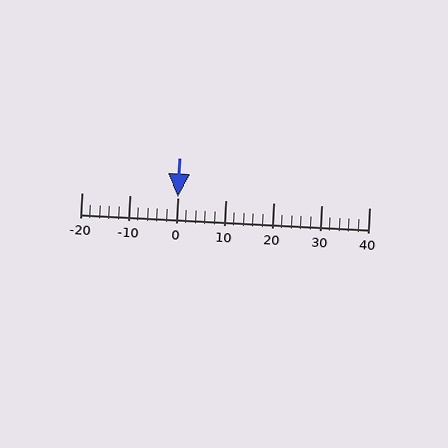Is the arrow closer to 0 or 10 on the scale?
The arrow is closer to 0.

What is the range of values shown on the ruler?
The ruler shows values from -20 to 40.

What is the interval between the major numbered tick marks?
The major tick marks are spaced 10 units apart.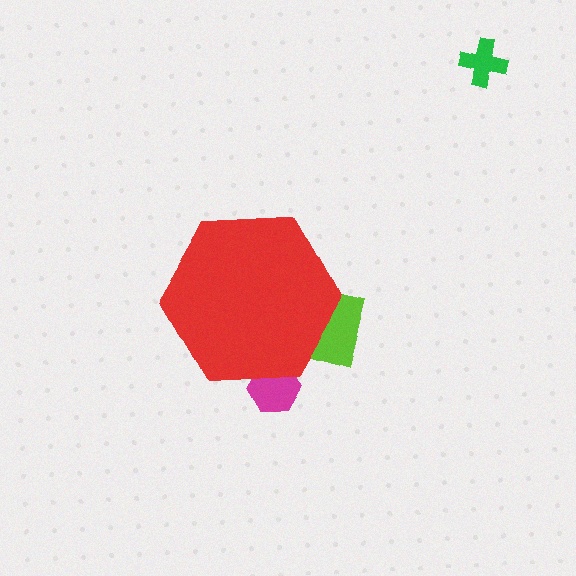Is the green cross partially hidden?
No, the green cross is fully visible.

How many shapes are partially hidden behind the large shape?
2 shapes are partially hidden.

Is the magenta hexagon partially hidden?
Yes, the magenta hexagon is partially hidden behind the red hexagon.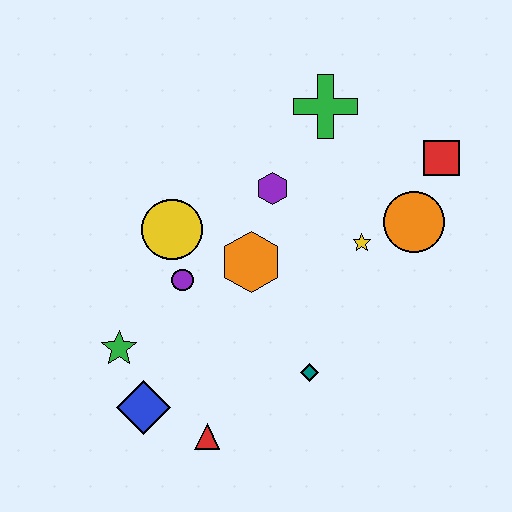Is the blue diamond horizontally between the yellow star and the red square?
No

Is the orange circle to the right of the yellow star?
Yes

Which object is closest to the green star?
The blue diamond is closest to the green star.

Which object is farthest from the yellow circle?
The red square is farthest from the yellow circle.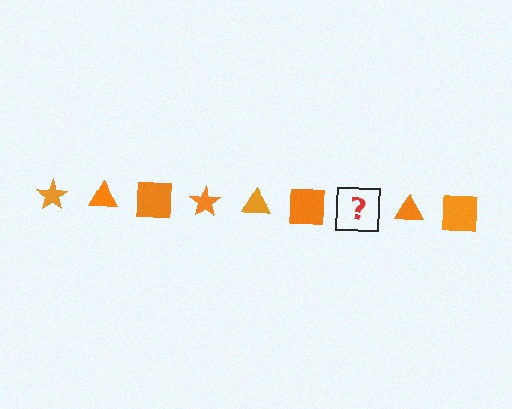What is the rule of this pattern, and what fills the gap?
The rule is that the pattern cycles through star, triangle, square shapes in orange. The gap should be filled with an orange star.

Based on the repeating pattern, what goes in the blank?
The blank should be an orange star.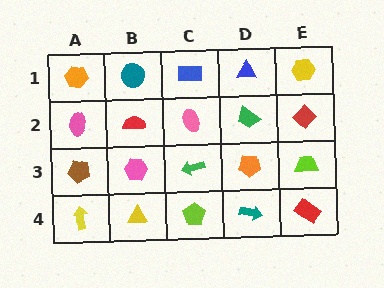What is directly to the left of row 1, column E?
A blue triangle.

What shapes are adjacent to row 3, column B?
A red semicircle (row 2, column B), a yellow triangle (row 4, column B), a brown pentagon (row 3, column A), a green arrow (row 3, column C).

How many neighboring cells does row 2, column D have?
4.